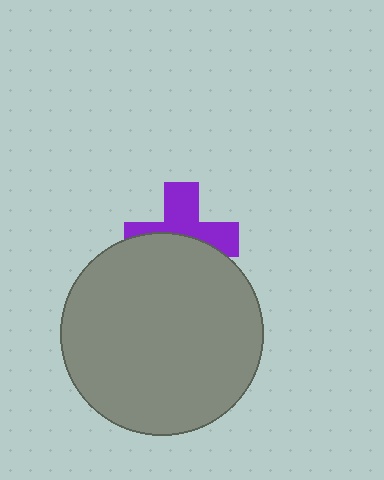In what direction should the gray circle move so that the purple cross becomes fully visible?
The gray circle should move down. That is the shortest direction to clear the overlap and leave the purple cross fully visible.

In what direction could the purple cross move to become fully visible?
The purple cross could move up. That would shift it out from behind the gray circle entirely.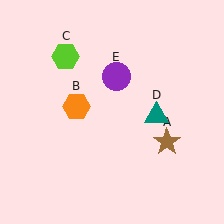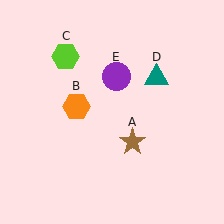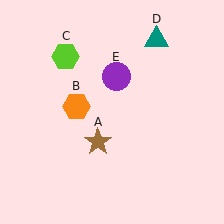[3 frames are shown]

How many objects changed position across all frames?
2 objects changed position: brown star (object A), teal triangle (object D).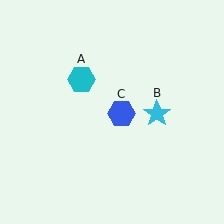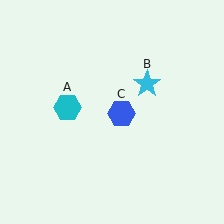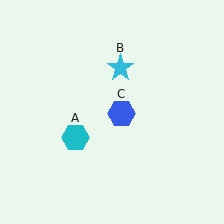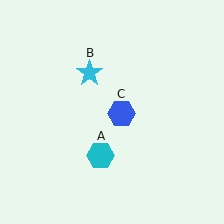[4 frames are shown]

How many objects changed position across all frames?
2 objects changed position: cyan hexagon (object A), cyan star (object B).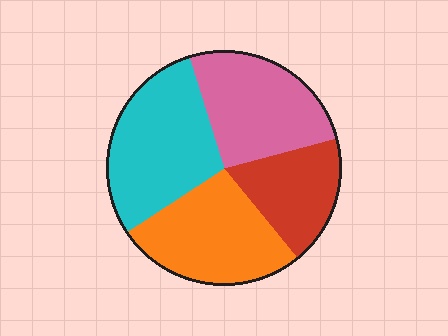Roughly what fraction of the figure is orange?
Orange takes up between a sixth and a third of the figure.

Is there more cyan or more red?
Cyan.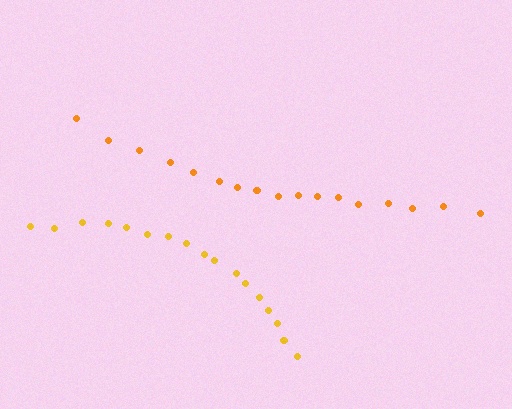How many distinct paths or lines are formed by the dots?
There are 2 distinct paths.